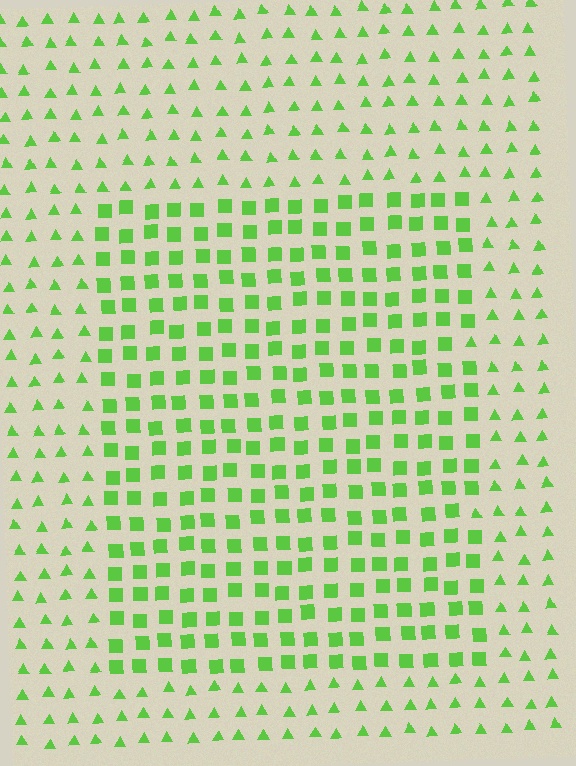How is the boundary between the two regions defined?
The boundary is defined by a change in element shape: squares inside vs. triangles outside. All elements share the same color and spacing.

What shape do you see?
I see a rectangle.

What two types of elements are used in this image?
The image uses squares inside the rectangle region and triangles outside it.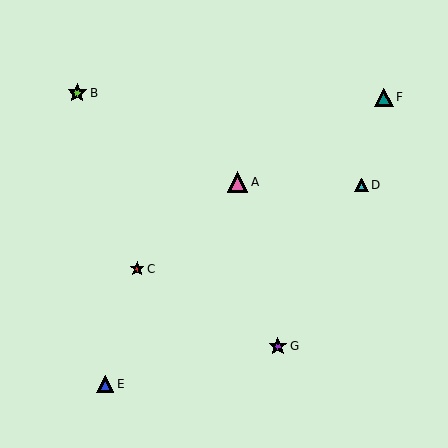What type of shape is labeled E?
Shape E is a blue triangle.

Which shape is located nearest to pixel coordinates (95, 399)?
The blue triangle (labeled E) at (105, 384) is nearest to that location.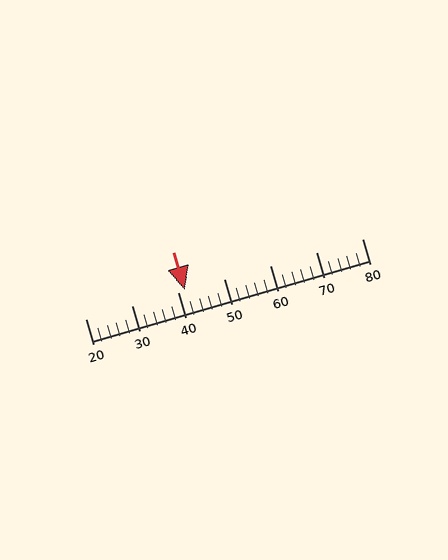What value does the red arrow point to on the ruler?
The red arrow points to approximately 42.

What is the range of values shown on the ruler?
The ruler shows values from 20 to 80.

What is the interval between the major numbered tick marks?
The major tick marks are spaced 10 units apart.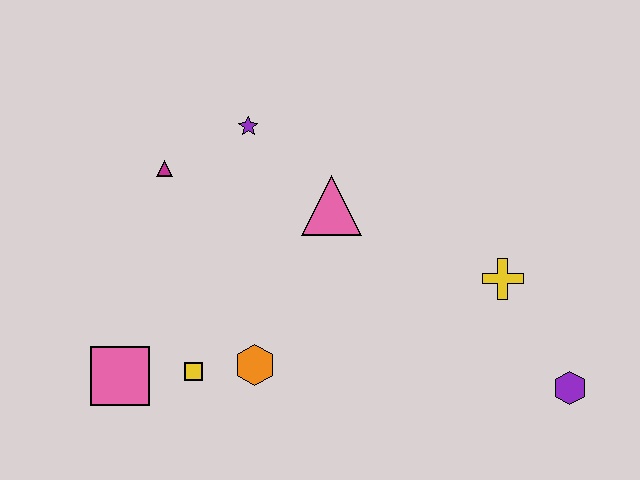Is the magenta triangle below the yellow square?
No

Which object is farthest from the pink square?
The purple hexagon is farthest from the pink square.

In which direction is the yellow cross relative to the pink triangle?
The yellow cross is to the right of the pink triangle.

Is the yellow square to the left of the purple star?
Yes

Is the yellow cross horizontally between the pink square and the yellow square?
No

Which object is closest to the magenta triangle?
The purple star is closest to the magenta triangle.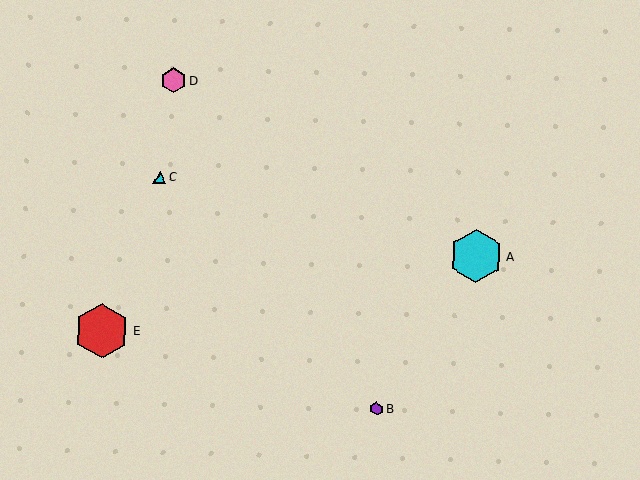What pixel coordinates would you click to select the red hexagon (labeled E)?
Click at (102, 331) to select the red hexagon E.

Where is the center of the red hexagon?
The center of the red hexagon is at (102, 331).